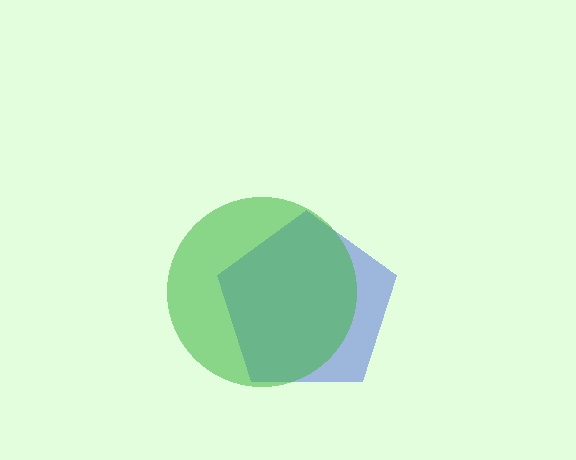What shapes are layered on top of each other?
The layered shapes are: a blue pentagon, a green circle.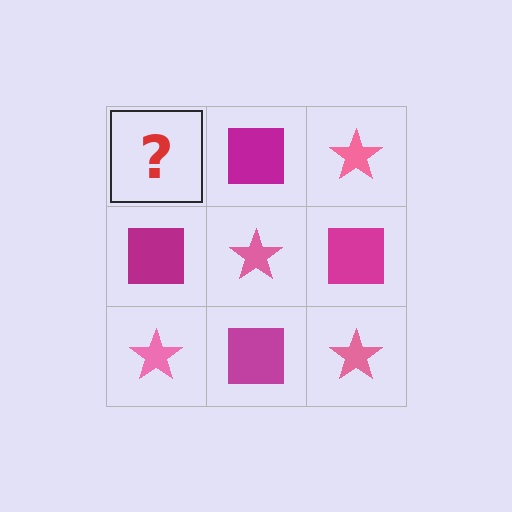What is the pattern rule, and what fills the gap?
The rule is that it alternates pink star and magenta square in a checkerboard pattern. The gap should be filled with a pink star.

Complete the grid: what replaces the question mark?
The question mark should be replaced with a pink star.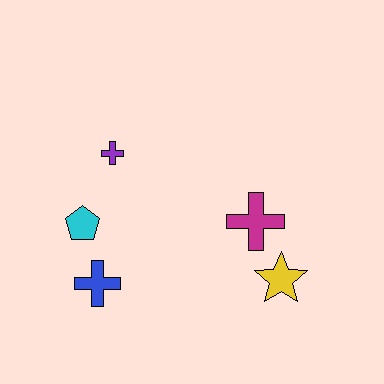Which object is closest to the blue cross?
The cyan pentagon is closest to the blue cross.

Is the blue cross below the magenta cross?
Yes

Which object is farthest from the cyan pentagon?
The yellow star is farthest from the cyan pentagon.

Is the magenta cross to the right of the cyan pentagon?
Yes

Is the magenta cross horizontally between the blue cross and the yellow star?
Yes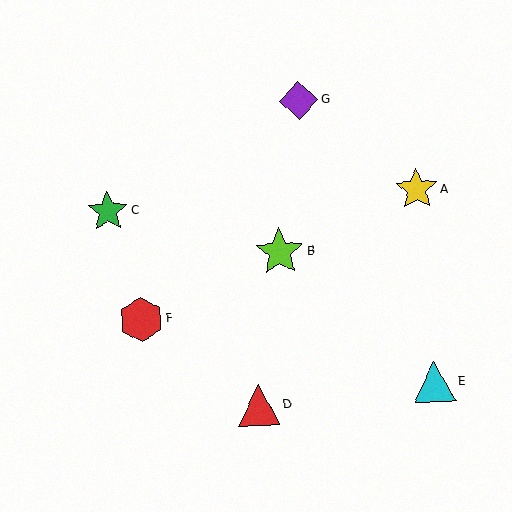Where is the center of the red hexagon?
The center of the red hexagon is at (141, 319).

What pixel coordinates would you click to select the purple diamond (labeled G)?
Click at (299, 100) to select the purple diamond G.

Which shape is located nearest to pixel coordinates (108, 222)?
The green star (labeled C) at (108, 212) is nearest to that location.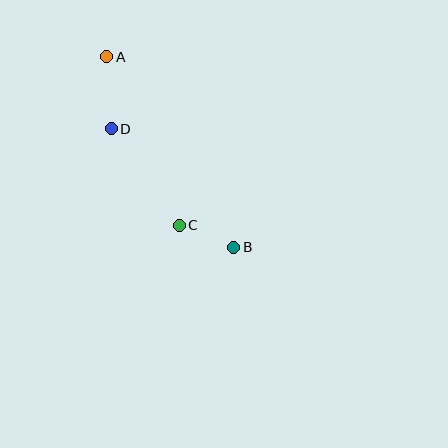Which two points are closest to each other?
Points B and C are closest to each other.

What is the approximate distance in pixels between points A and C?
The distance between A and C is approximately 183 pixels.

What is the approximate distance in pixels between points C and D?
The distance between C and D is approximately 118 pixels.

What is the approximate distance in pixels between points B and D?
The distance between B and D is approximately 171 pixels.